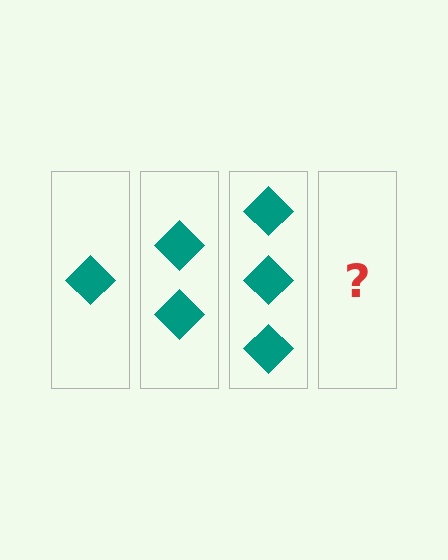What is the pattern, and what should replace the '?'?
The pattern is that each step adds one more diamond. The '?' should be 4 diamonds.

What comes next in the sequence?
The next element should be 4 diamonds.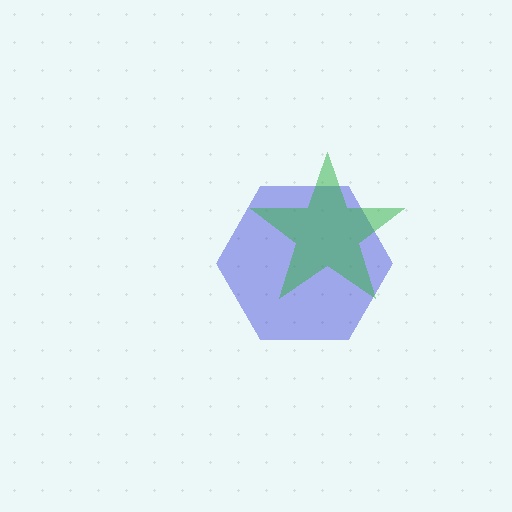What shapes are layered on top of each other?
The layered shapes are: a blue hexagon, a green star.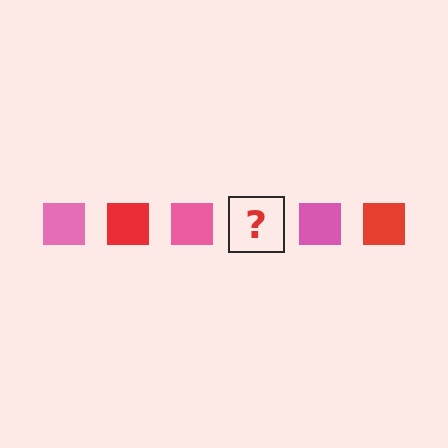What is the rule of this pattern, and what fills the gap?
The rule is that the pattern cycles through pink, red squares. The gap should be filled with a red square.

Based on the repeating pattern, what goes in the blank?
The blank should be a red square.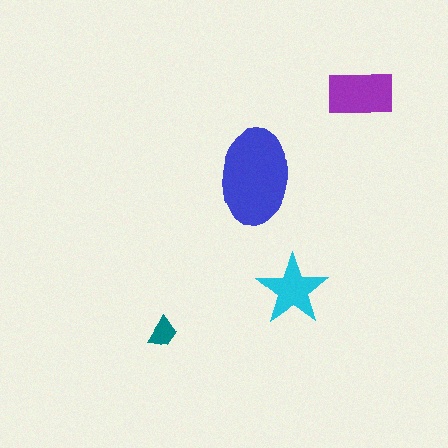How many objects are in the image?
There are 4 objects in the image.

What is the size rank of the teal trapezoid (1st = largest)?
4th.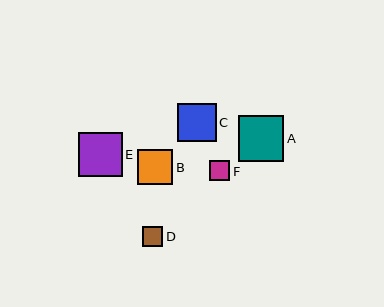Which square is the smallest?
Square F is the smallest with a size of approximately 20 pixels.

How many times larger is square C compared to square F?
Square C is approximately 2.0 times the size of square F.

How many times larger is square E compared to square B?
Square E is approximately 1.2 times the size of square B.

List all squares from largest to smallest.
From largest to smallest: A, E, C, B, D, F.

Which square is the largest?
Square A is the largest with a size of approximately 46 pixels.